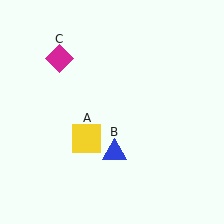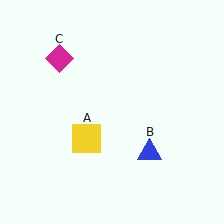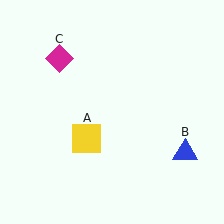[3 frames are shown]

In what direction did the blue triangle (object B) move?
The blue triangle (object B) moved right.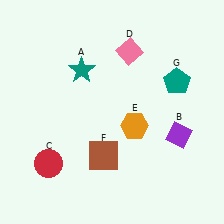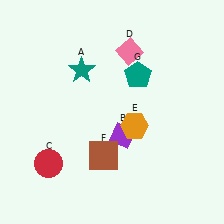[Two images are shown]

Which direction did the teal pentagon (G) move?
The teal pentagon (G) moved left.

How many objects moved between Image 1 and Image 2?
2 objects moved between the two images.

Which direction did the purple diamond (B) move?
The purple diamond (B) moved left.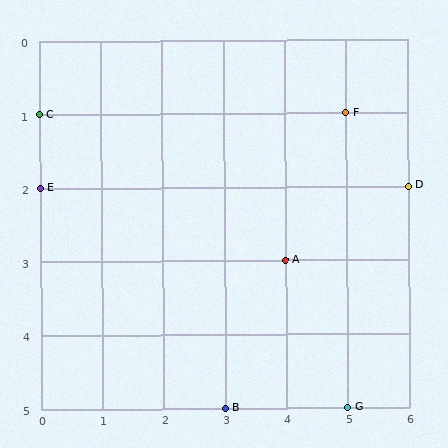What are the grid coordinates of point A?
Point A is at grid coordinates (4, 3).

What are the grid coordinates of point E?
Point E is at grid coordinates (0, 2).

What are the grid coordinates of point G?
Point G is at grid coordinates (5, 5).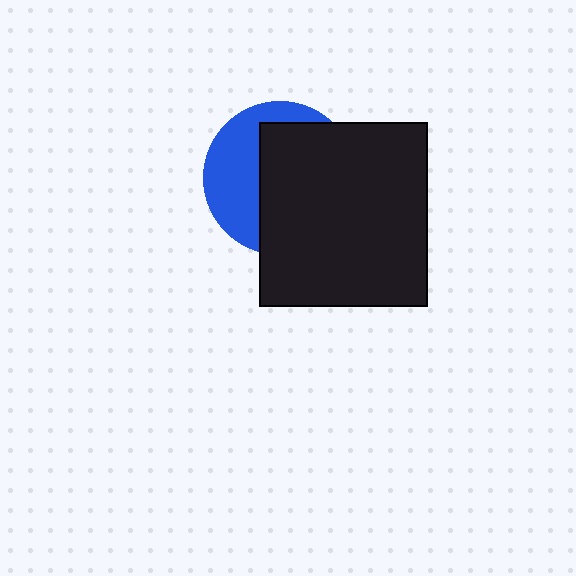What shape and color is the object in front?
The object in front is a black rectangle.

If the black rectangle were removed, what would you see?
You would see the complete blue circle.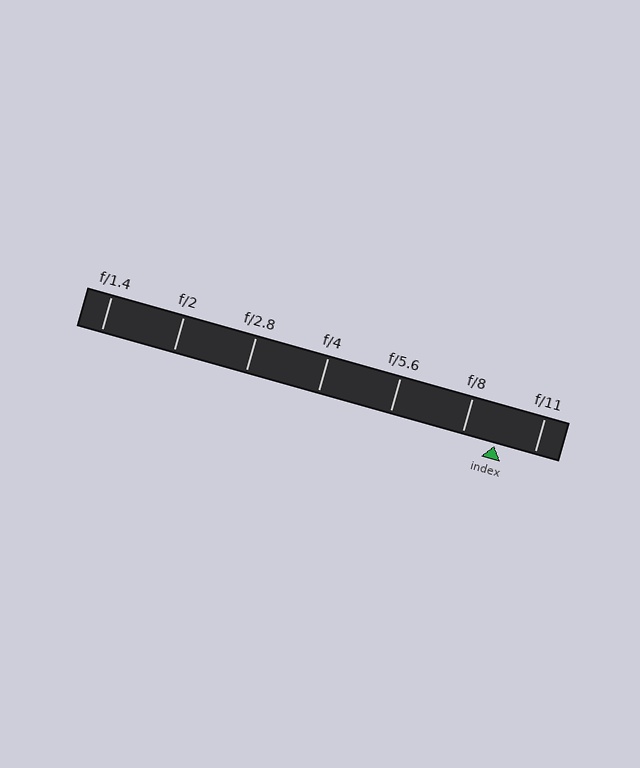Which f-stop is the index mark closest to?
The index mark is closest to f/8.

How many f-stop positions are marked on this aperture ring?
There are 7 f-stop positions marked.